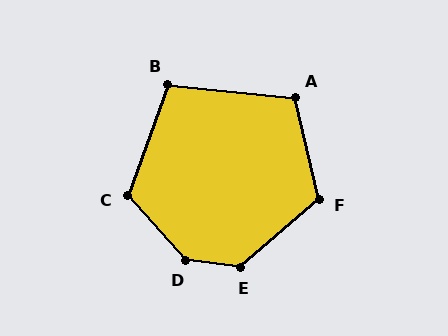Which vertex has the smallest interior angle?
B, at approximately 104 degrees.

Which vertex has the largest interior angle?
D, at approximately 138 degrees.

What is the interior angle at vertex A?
Approximately 109 degrees (obtuse).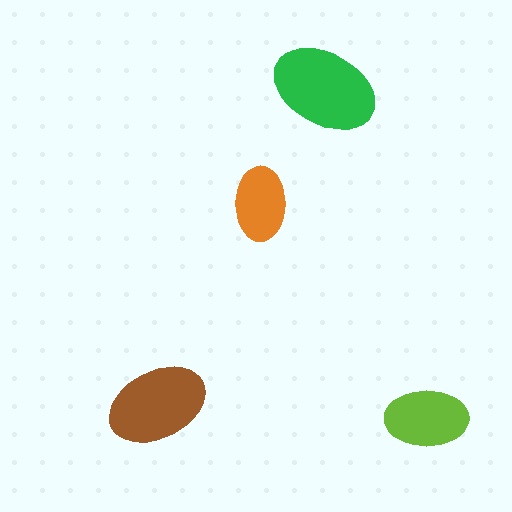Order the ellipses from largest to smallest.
the green one, the brown one, the lime one, the orange one.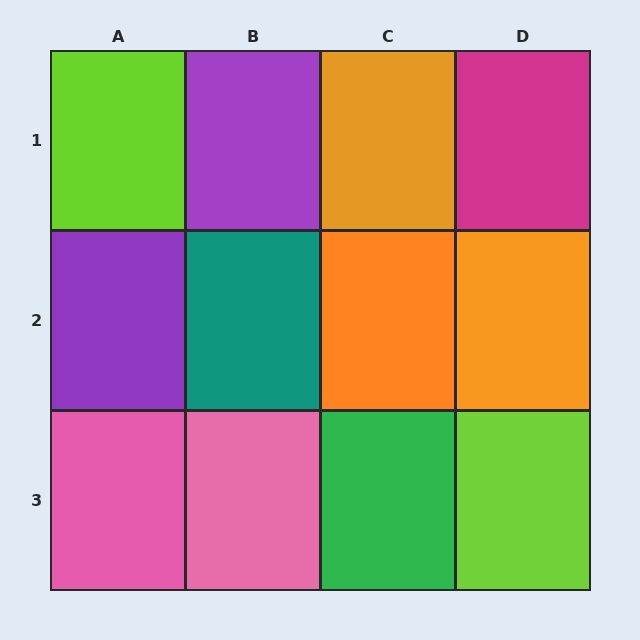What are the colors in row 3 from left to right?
Pink, pink, green, lime.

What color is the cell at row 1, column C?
Orange.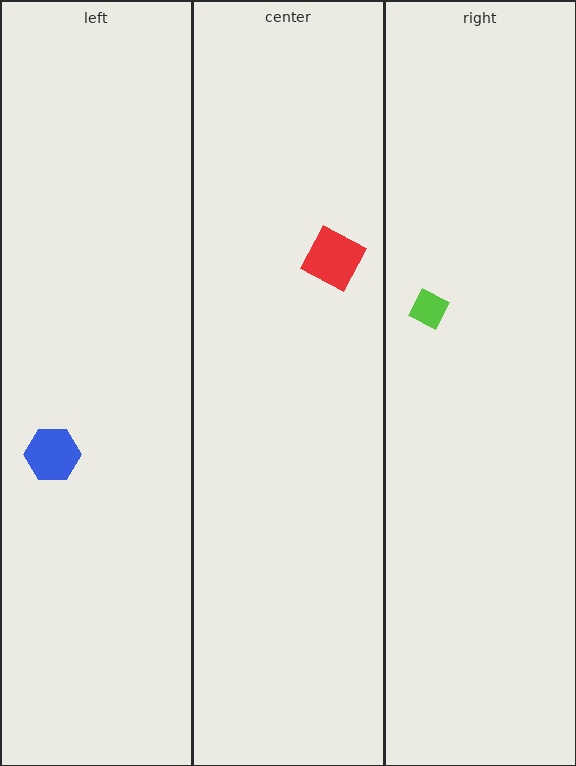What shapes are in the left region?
The blue hexagon.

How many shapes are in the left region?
1.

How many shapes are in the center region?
1.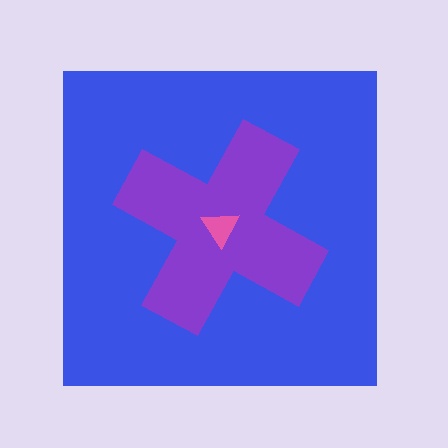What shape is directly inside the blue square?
The purple cross.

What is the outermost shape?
The blue square.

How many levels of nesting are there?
3.